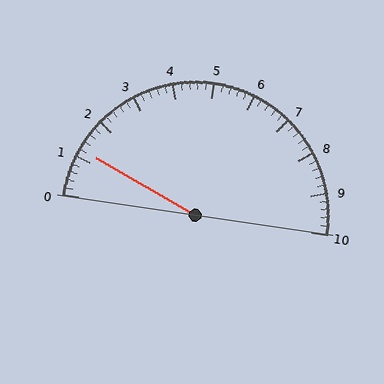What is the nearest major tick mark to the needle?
The nearest major tick mark is 1.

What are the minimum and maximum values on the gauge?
The gauge ranges from 0 to 10.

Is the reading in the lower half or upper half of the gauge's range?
The reading is in the lower half of the range (0 to 10).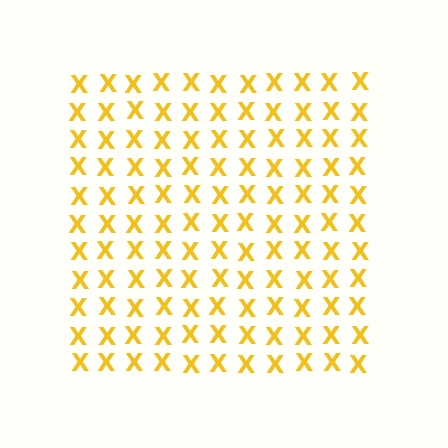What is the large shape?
The large shape is a square.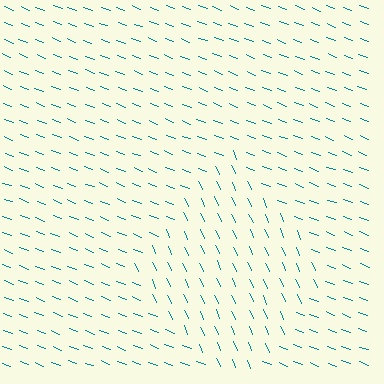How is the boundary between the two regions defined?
The boundary is defined purely by a change in line orientation (approximately 45 degrees difference). All lines are the same color and thickness.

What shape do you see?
I see a diamond.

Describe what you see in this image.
The image is filled with small teal line segments. A diamond region in the image has lines oriented differently from the surrounding lines, creating a visible texture boundary.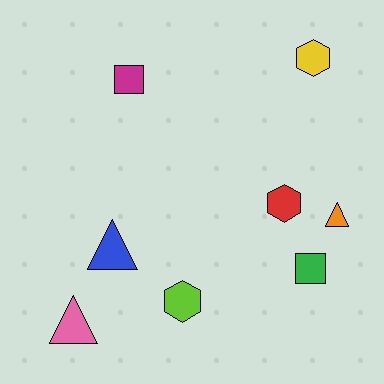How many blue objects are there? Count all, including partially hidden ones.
There is 1 blue object.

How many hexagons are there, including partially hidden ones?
There are 3 hexagons.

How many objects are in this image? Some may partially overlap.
There are 8 objects.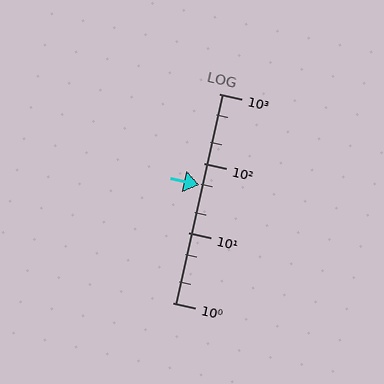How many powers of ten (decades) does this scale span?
The scale spans 3 decades, from 1 to 1000.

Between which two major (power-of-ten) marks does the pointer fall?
The pointer is between 10 and 100.